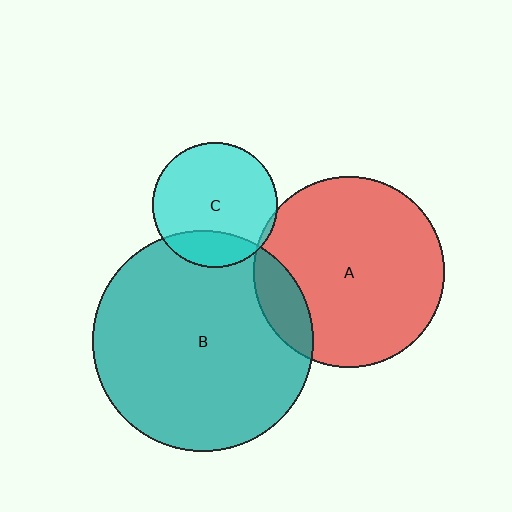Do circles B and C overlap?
Yes.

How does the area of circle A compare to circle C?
Approximately 2.3 times.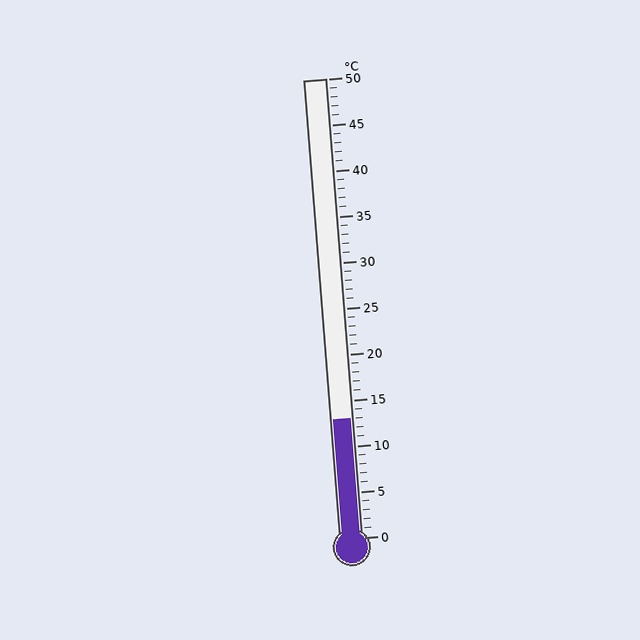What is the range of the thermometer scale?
The thermometer scale ranges from 0°C to 50°C.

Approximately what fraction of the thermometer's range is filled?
The thermometer is filled to approximately 25% of its range.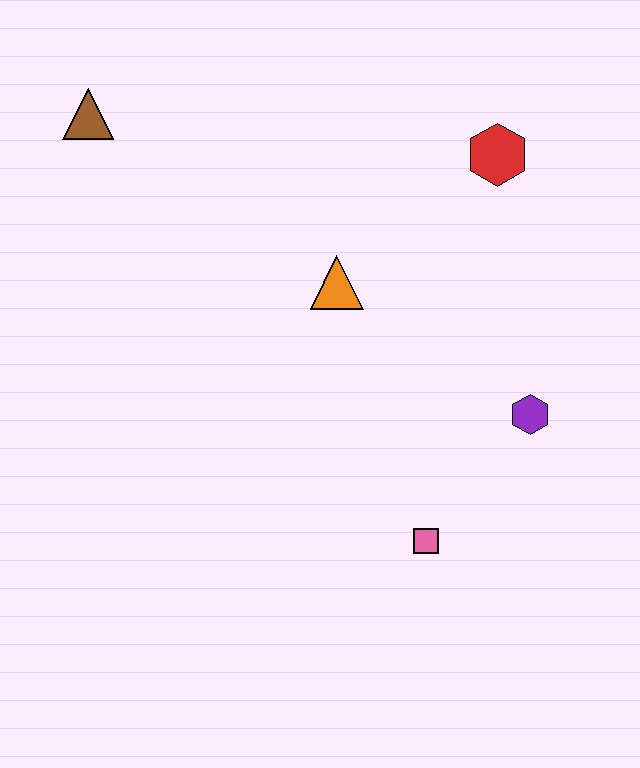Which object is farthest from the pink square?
The brown triangle is farthest from the pink square.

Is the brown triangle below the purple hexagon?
No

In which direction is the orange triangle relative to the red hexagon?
The orange triangle is to the left of the red hexagon.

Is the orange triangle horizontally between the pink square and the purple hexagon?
No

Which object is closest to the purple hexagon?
The pink square is closest to the purple hexagon.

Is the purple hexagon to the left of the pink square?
No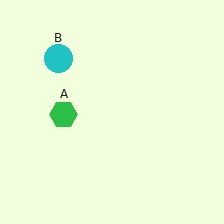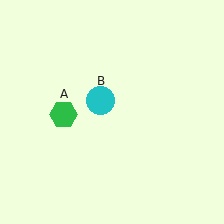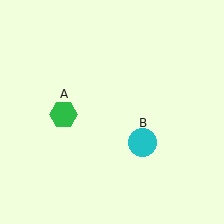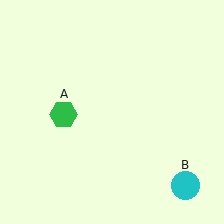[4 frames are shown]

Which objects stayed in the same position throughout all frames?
Green hexagon (object A) remained stationary.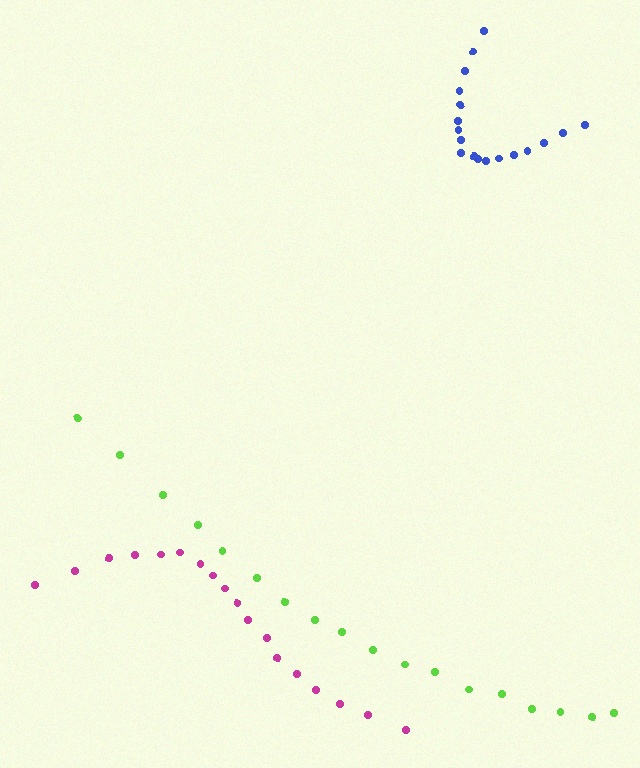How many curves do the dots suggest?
There are 3 distinct paths.